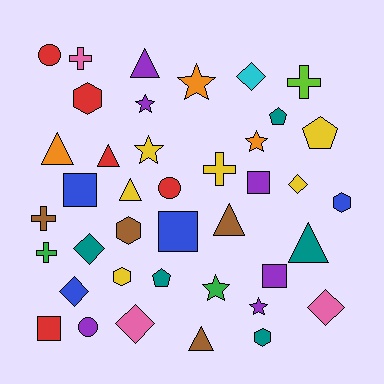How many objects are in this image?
There are 40 objects.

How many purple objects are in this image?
There are 6 purple objects.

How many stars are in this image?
There are 6 stars.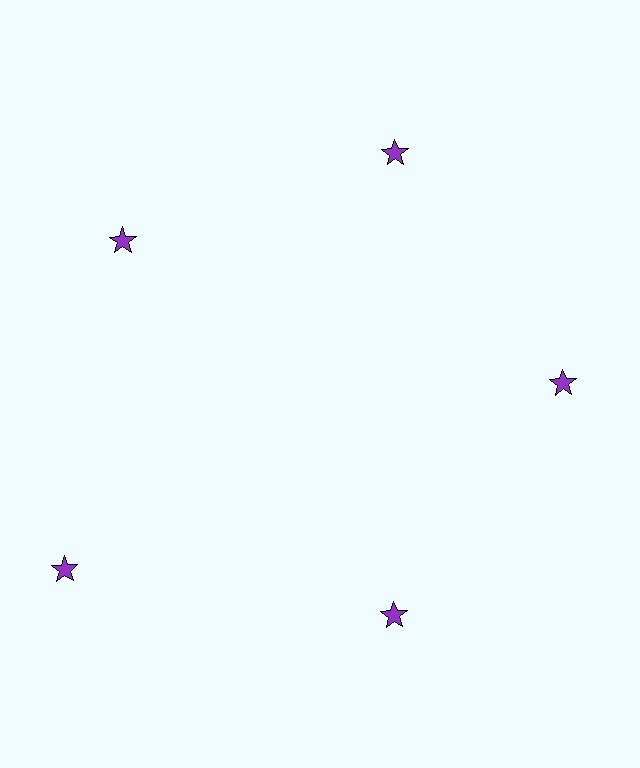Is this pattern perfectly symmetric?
No. The 5 purple stars are arranged in a ring, but one element near the 8 o'clock position is pushed outward from the center, breaking the 5-fold rotational symmetry.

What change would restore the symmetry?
The symmetry would be restored by moving it inward, back onto the ring so that all 5 stars sit at equal angles and equal distance from the center.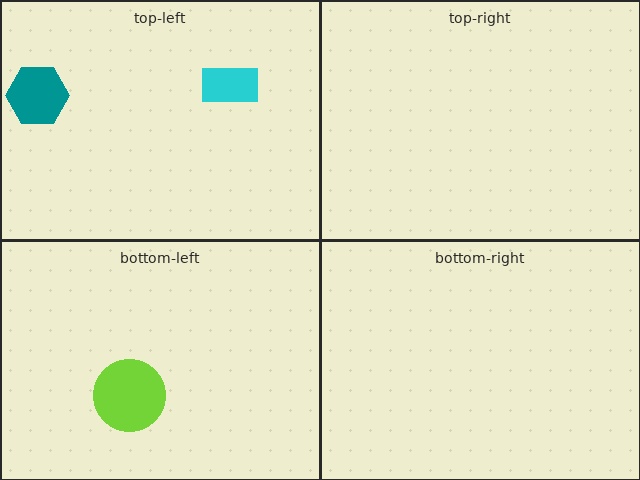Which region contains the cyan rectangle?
The top-left region.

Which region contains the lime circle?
The bottom-left region.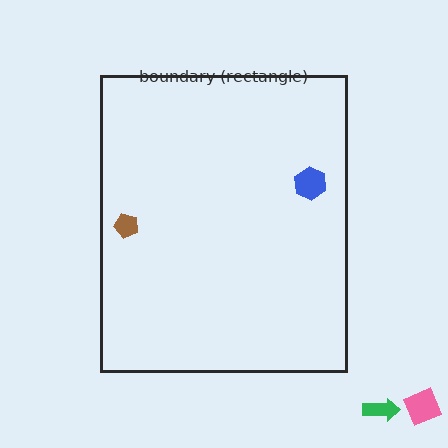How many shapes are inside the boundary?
2 inside, 2 outside.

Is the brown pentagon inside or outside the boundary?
Inside.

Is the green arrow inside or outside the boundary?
Outside.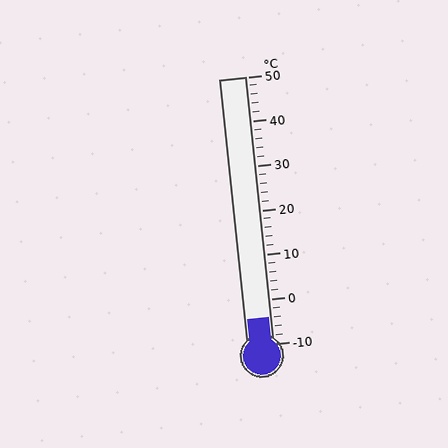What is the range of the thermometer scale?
The thermometer scale ranges from -10°C to 50°C.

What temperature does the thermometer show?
The thermometer shows approximately -4°C.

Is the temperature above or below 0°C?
The temperature is below 0°C.